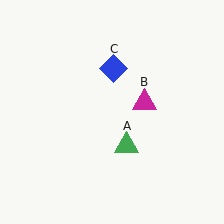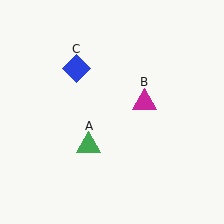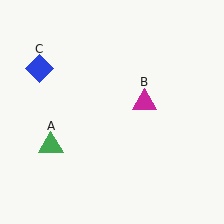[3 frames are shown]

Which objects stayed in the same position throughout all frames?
Magenta triangle (object B) remained stationary.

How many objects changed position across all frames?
2 objects changed position: green triangle (object A), blue diamond (object C).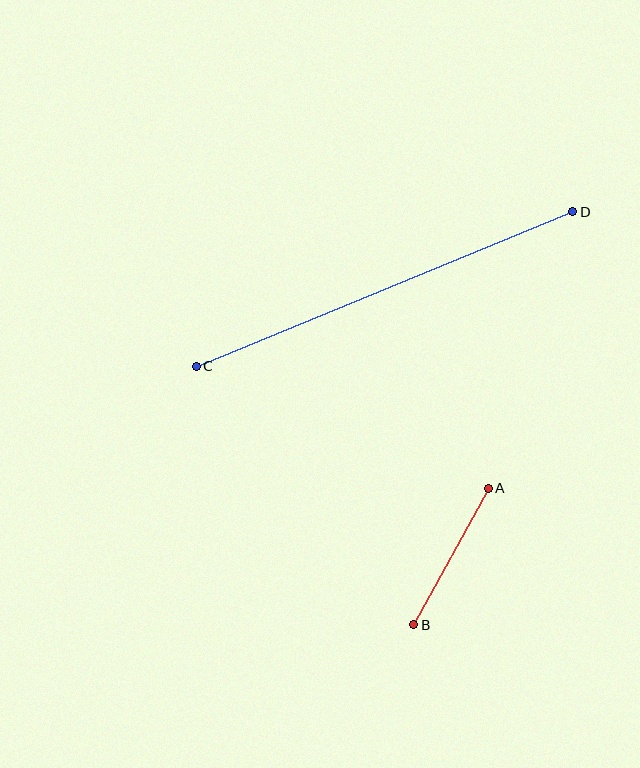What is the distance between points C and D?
The distance is approximately 407 pixels.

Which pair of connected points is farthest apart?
Points C and D are farthest apart.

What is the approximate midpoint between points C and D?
The midpoint is at approximately (384, 289) pixels.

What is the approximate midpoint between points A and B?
The midpoint is at approximately (451, 556) pixels.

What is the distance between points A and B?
The distance is approximately 155 pixels.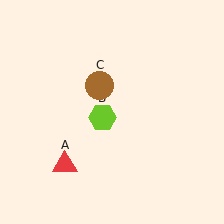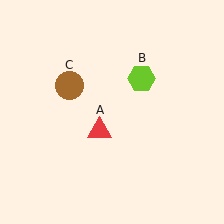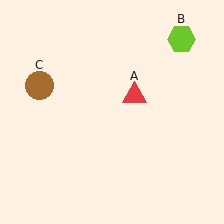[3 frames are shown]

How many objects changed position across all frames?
3 objects changed position: red triangle (object A), lime hexagon (object B), brown circle (object C).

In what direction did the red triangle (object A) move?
The red triangle (object A) moved up and to the right.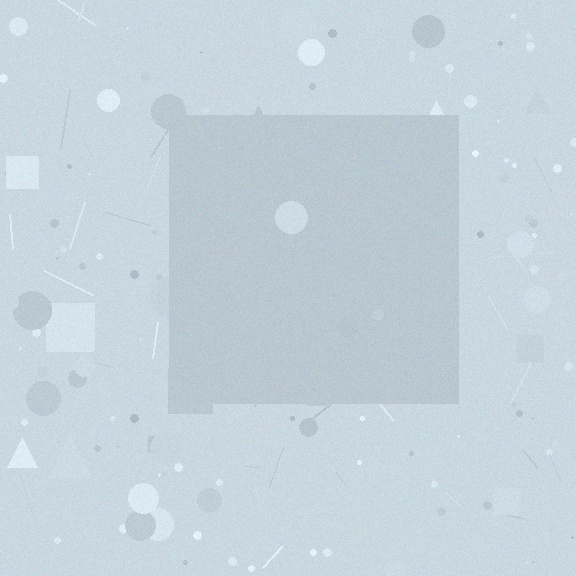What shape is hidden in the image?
A square is hidden in the image.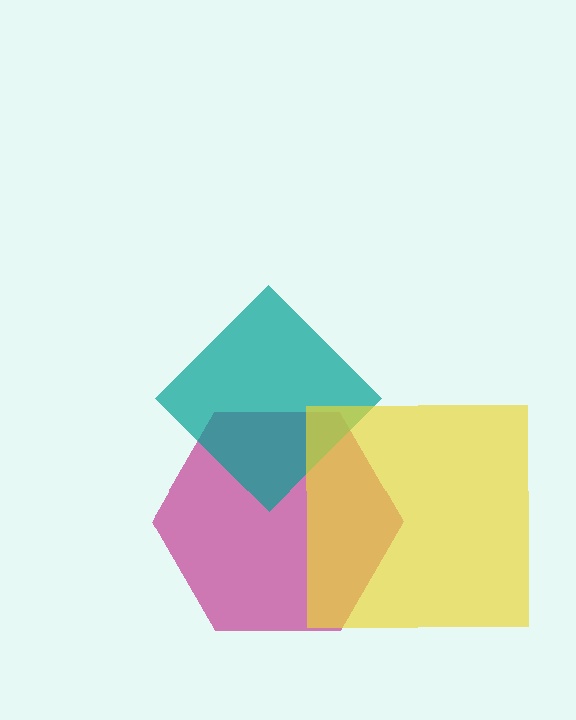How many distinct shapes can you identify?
There are 3 distinct shapes: a magenta hexagon, a teal diamond, a yellow square.